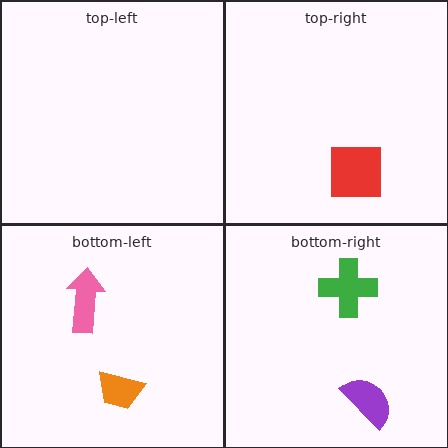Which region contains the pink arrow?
The bottom-left region.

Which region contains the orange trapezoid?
The bottom-left region.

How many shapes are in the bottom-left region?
2.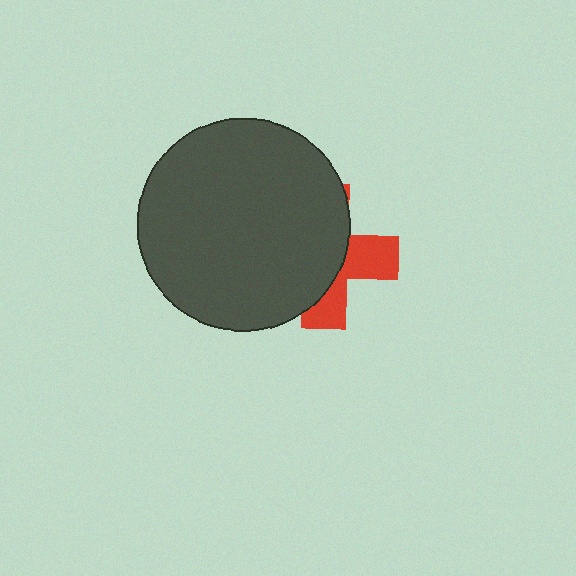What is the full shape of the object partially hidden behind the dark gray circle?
The partially hidden object is a red cross.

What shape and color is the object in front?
The object in front is a dark gray circle.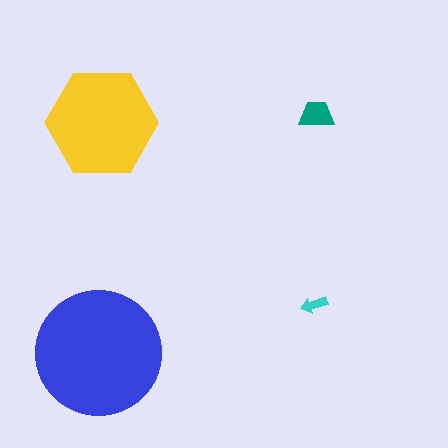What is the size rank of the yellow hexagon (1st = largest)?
2nd.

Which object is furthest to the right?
The teal trapezoid is rightmost.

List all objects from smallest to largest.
The cyan arrow, the teal trapezoid, the yellow hexagon, the blue circle.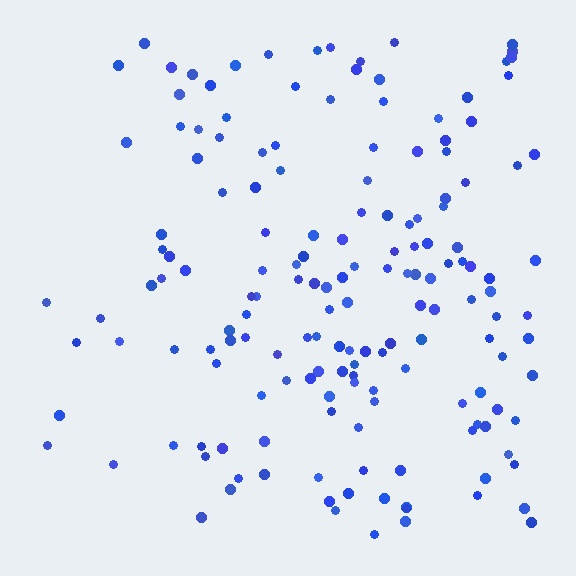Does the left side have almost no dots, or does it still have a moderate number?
Still a moderate number, just noticeably fewer than the right.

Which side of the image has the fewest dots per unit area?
The left.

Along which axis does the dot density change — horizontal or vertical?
Horizontal.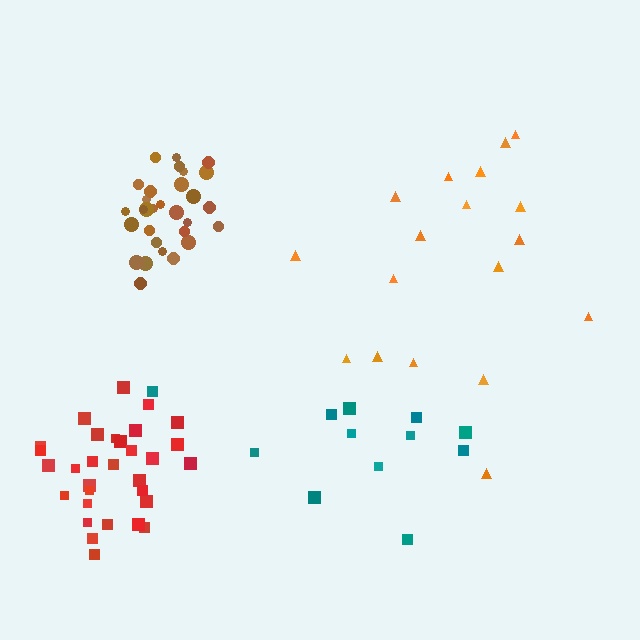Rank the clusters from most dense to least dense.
brown, red, orange, teal.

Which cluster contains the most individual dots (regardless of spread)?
Red (33).